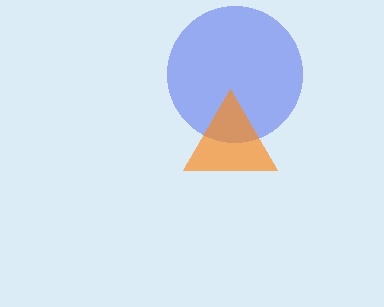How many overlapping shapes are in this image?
There are 2 overlapping shapes in the image.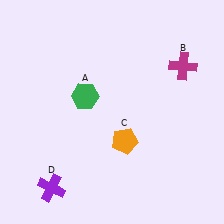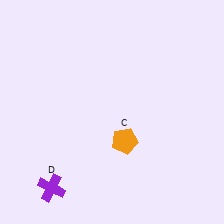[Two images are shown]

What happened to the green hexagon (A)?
The green hexagon (A) was removed in Image 2. It was in the top-left area of Image 1.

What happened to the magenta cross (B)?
The magenta cross (B) was removed in Image 2. It was in the top-right area of Image 1.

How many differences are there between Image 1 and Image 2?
There are 2 differences between the two images.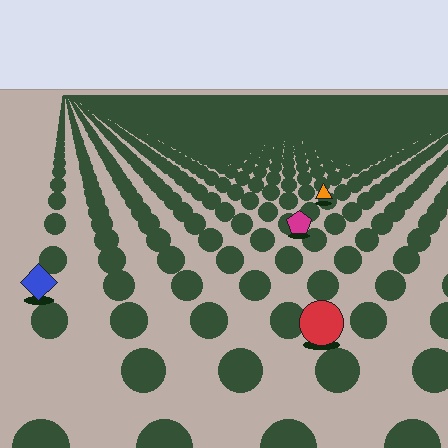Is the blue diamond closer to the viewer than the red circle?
No. The red circle is closer — you can tell from the texture gradient: the ground texture is coarser near it.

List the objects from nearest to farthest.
From nearest to farthest: the red circle, the blue diamond, the magenta pentagon, the orange triangle.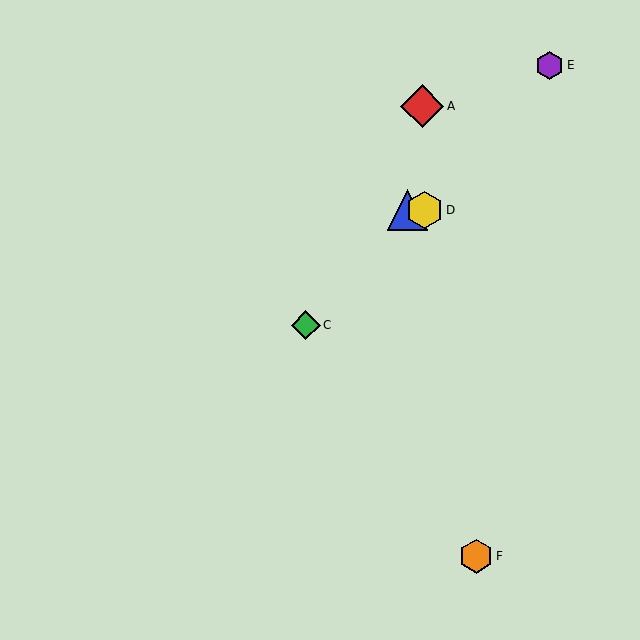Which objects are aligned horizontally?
Objects B, D are aligned horizontally.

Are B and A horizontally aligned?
No, B is at y≈210 and A is at y≈106.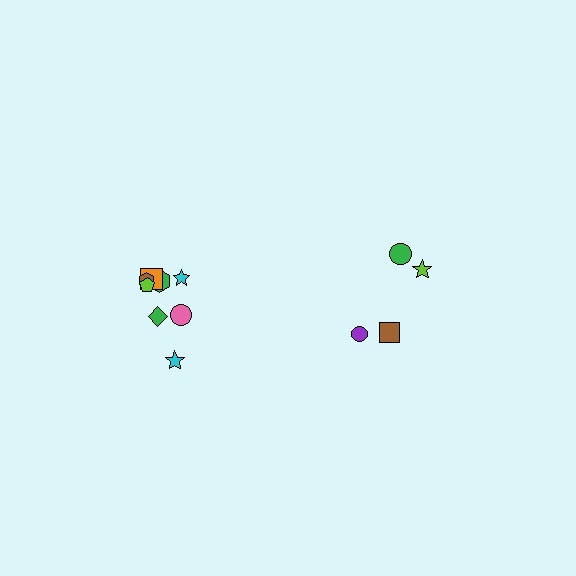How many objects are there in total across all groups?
There are 12 objects.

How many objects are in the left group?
There are 8 objects.